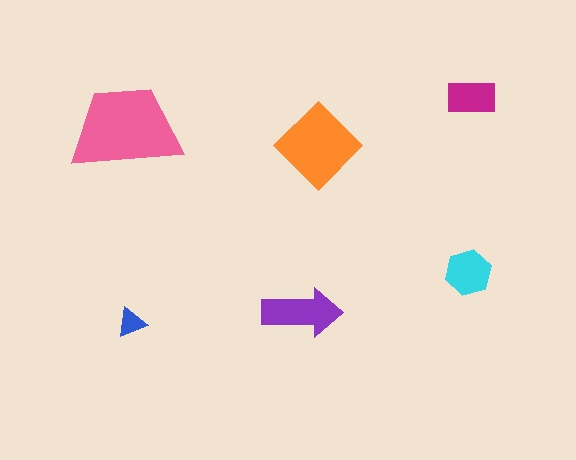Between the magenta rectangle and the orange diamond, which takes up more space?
The orange diamond.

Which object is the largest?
The pink trapezoid.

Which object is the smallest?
The blue triangle.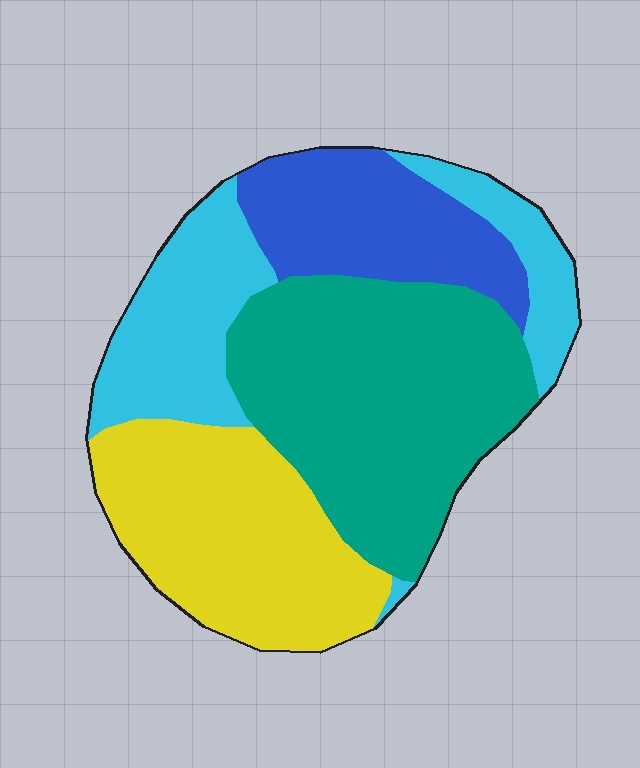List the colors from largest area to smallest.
From largest to smallest: teal, yellow, cyan, blue.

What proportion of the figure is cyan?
Cyan takes up between a sixth and a third of the figure.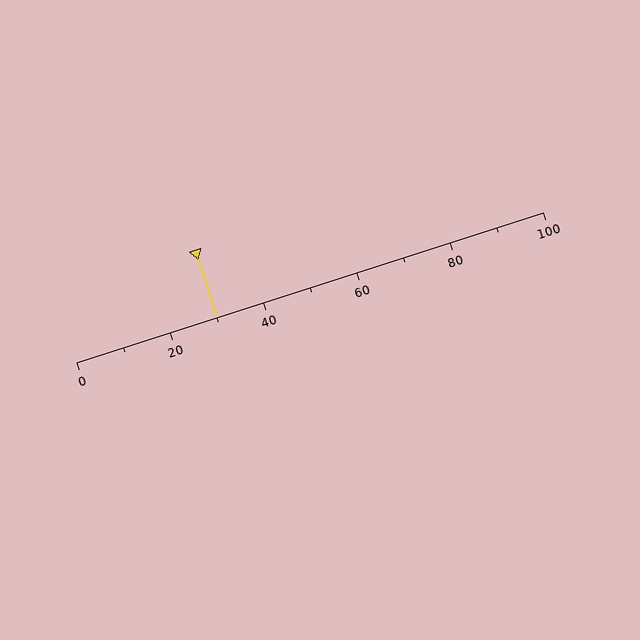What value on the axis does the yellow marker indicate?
The marker indicates approximately 30.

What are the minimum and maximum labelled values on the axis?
The axis runs from 0 to 100.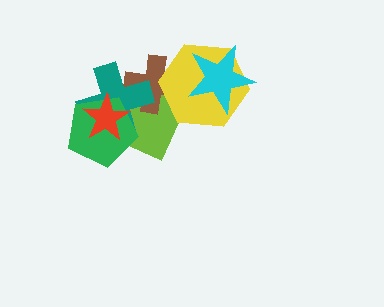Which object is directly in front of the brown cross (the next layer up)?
The yellow hexagon is directly in front of the brown cross.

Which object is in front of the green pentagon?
The red star is in front of the green pentagon.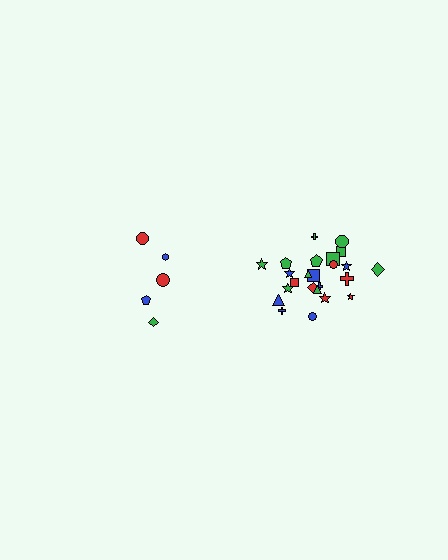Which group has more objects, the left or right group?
The right group.